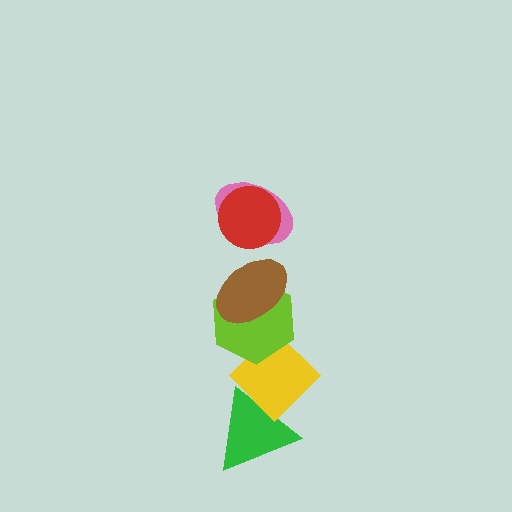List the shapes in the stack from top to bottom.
From top to bottom: the red circle, the pink ellipse, the brown ellipse, the lime hexagon, the yellow diamond, the green triangle.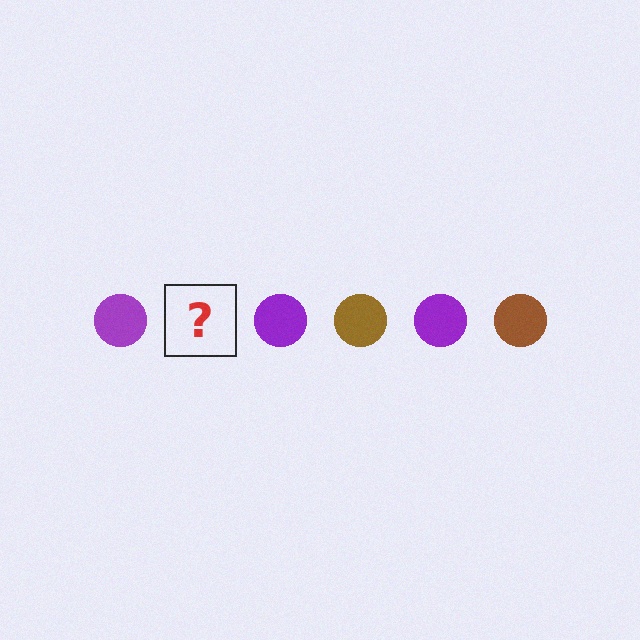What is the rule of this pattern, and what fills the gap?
The rule is that the pattern cycles through purple, brown circles. The gap should be filled with a brown circle.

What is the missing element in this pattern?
The missing element is a brown circle.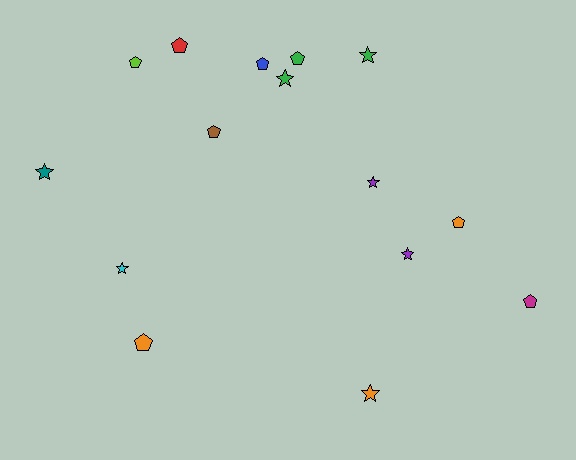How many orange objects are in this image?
There are 3 orange objects.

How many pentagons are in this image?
There are 8 pentagons.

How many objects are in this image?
There are 15 objects.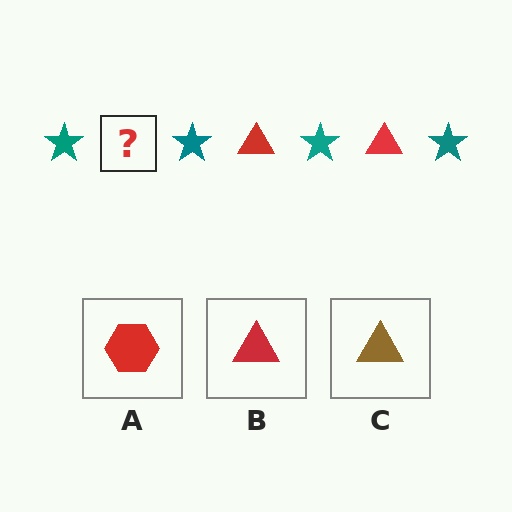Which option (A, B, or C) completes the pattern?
B.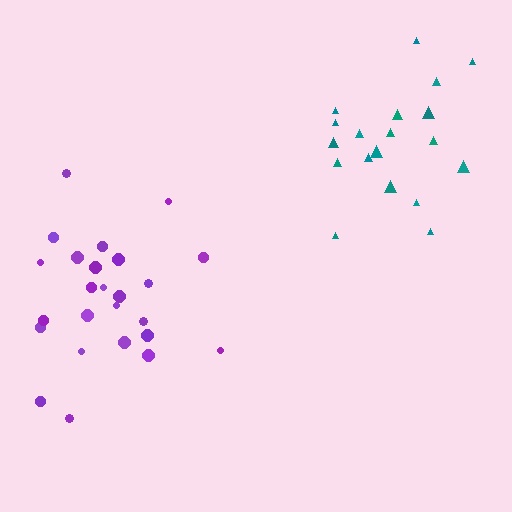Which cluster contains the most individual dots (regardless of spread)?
Purple (25).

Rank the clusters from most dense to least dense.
purple, teal.